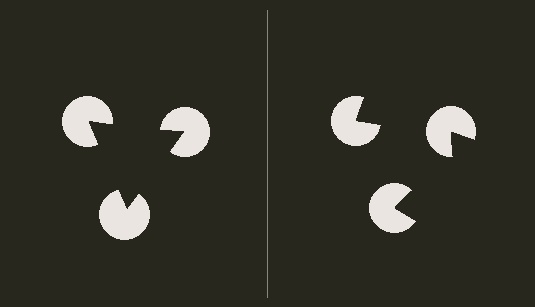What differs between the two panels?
The pac-man discs are positioned identically on both sides; only the wedge orientations differ. On the left they align to a triangle; on the right they are misaligned.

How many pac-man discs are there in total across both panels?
6 — 3 on each side.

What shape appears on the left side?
An illusory triangle.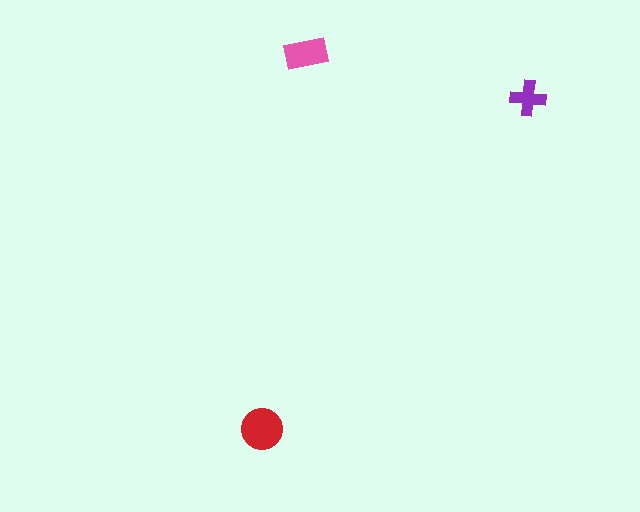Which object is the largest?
The red circle.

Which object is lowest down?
The red circle is bottommost.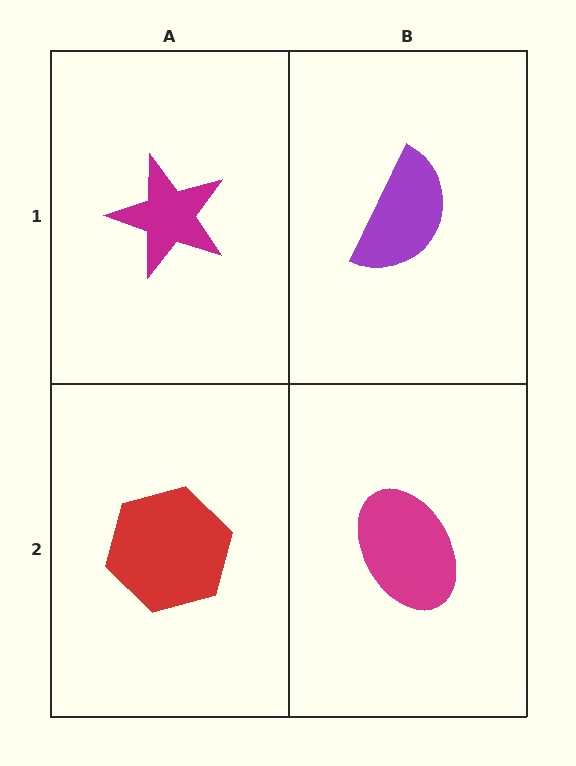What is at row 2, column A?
A red hexagon.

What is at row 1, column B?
A purple semicircle.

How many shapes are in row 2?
2 shapes.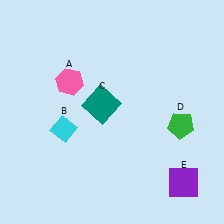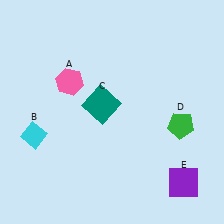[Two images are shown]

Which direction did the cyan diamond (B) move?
The cyan diamond (B) moved left.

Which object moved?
The cyan diamond (B) moved left.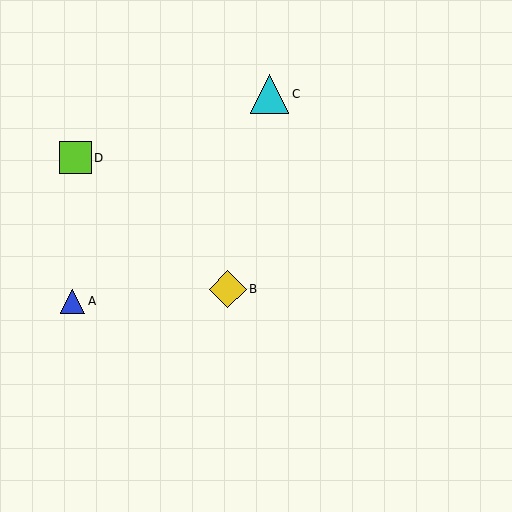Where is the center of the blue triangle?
The center of the blue triangle is at (73, 301).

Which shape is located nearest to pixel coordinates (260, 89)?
The cyan triangle (labeled C) at (270, 94) is nearest to that location.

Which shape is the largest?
The cyan triangle (labeled C) is the largest.